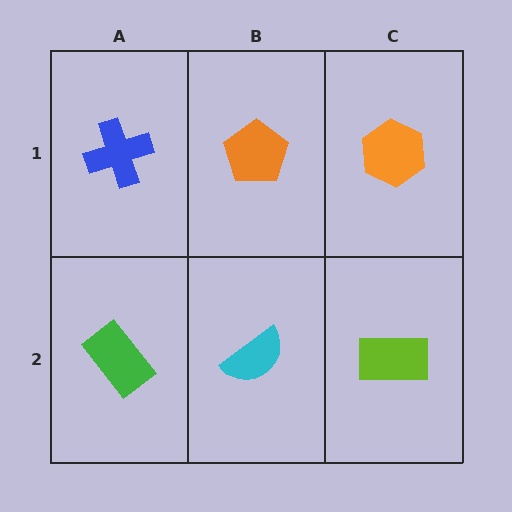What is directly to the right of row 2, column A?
A cyan semicircle.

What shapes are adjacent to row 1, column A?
A green rectangle (row 2, column A), an orange pentagon (row 1, column B).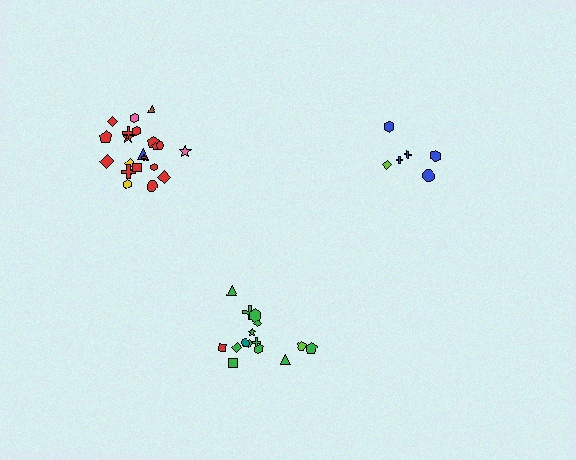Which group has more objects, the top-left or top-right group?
The top-left group.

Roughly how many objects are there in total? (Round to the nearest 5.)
Roughly 45 objects in total.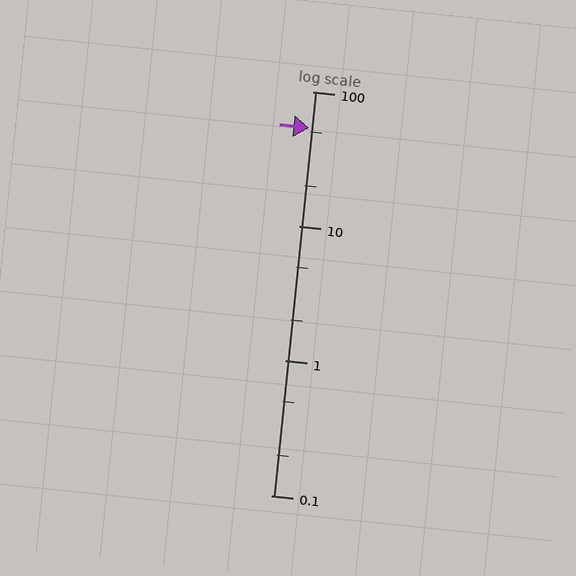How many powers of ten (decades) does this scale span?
The scale spans 3 decades, from 0.1 to 100.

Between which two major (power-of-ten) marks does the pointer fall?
The pointer is between 10 and 100.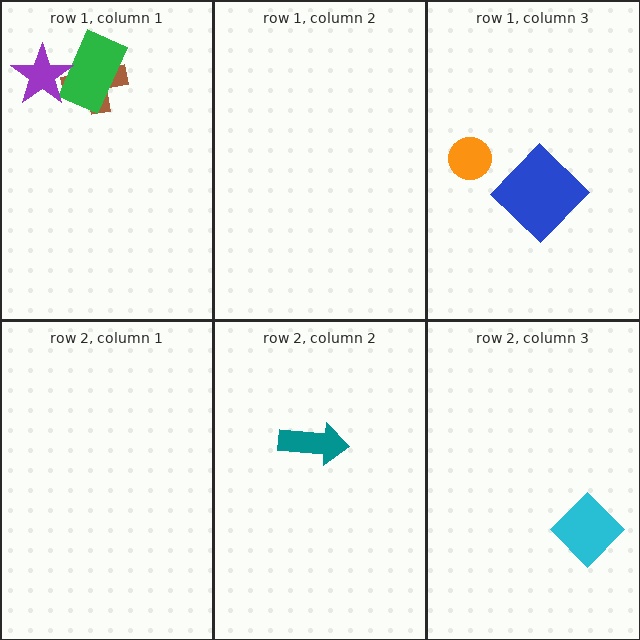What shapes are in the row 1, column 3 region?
The orange circle, the blue diamond.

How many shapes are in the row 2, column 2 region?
1.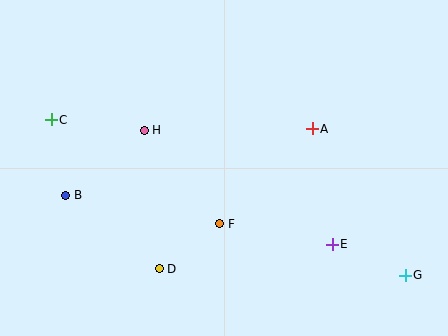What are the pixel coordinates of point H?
Point H is at (144, 130).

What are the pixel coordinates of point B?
Point B is at (66, 195).